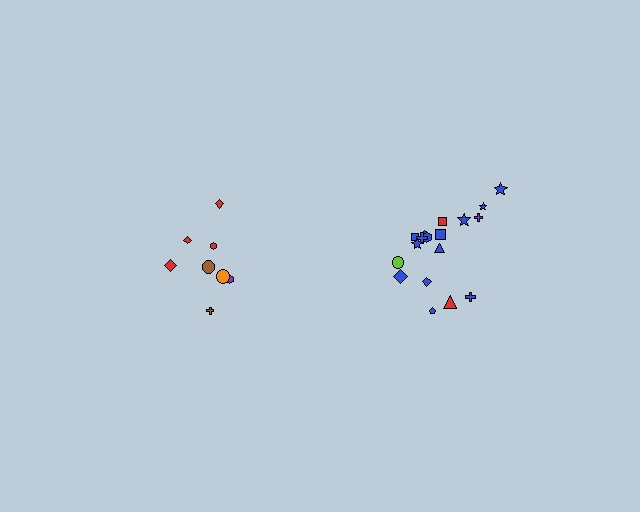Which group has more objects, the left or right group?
The right group.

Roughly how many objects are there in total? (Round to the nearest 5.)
Roughly 25 objects in total.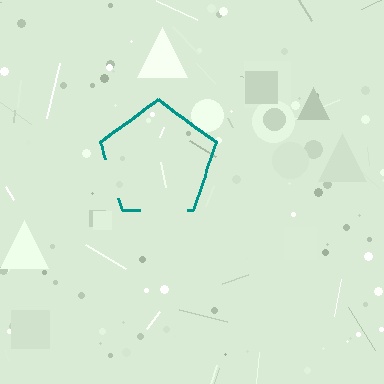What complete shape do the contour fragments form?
The contour fragments form a pentagon.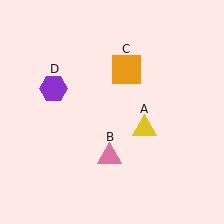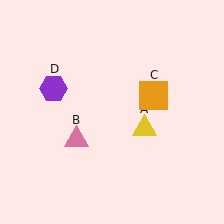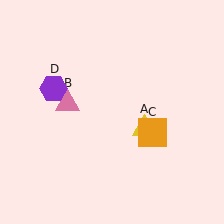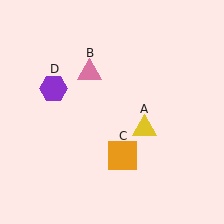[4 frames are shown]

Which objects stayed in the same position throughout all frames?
Yellow triangle (object A) and purple hexagon (object D) remained stationary.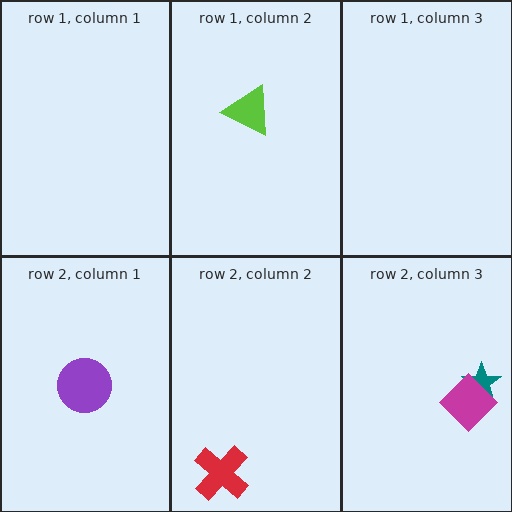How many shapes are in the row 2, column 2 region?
1.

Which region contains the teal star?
The row 2, column 3 region.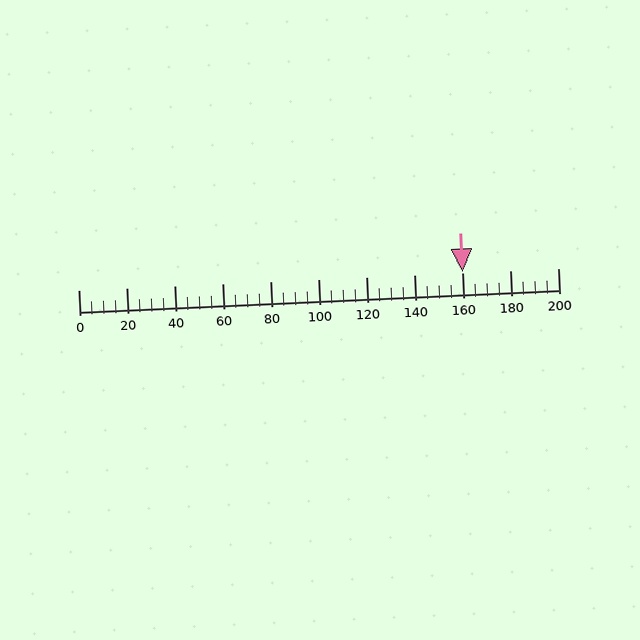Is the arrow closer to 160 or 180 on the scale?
The arrow is closer to 160.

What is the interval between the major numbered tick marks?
The major tick marks are spaced 20 units apart.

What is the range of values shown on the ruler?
The ruler shows values from 0 to 200.